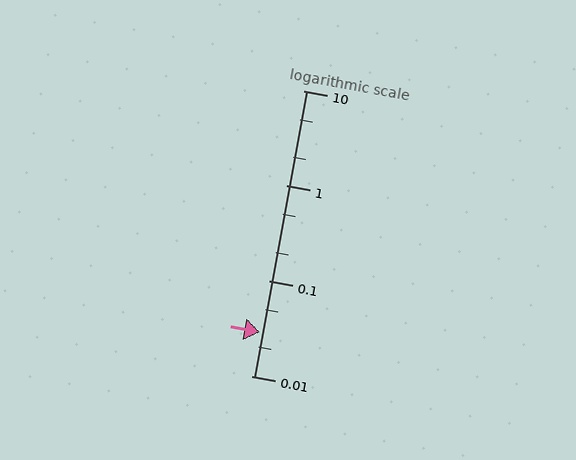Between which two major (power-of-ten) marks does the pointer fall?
The pointer is between 0.01 and 0.1.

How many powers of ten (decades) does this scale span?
The scale spans 3 decades, from 0.01 to 10.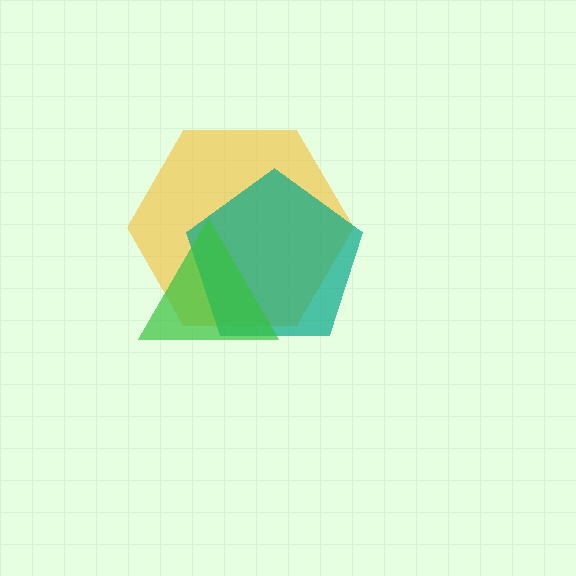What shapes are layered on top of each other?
The layered shapes are: a yellow hexagon, a teal pentagon, a green triangle.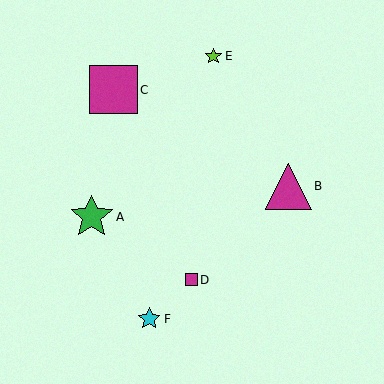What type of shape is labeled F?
Shape F is a cyan star.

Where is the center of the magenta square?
The center of the magenta square is at (113, 90).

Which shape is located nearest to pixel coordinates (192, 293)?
The magenta square (labeled D) at (191, 280) is nearest to that location.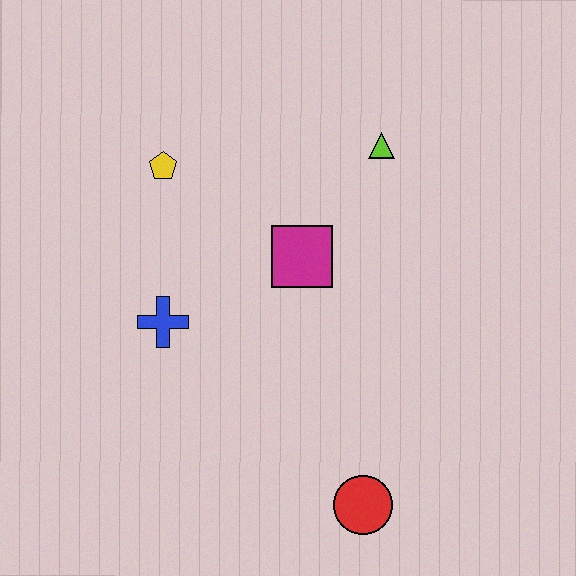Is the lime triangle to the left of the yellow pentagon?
No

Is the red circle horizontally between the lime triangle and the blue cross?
Yes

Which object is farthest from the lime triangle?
The red circle is farthest from the lime triangle.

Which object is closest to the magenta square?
The lime triangle is closest to the magenta square.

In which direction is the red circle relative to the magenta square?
The red circle is below the magenta square.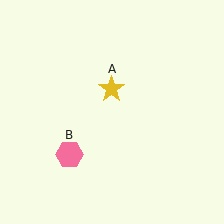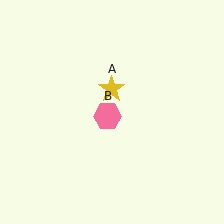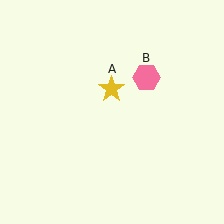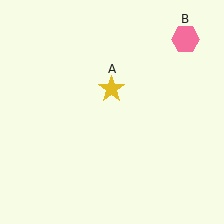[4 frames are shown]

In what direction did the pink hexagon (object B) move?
The pink hexagon (object B) moved up and to the right.